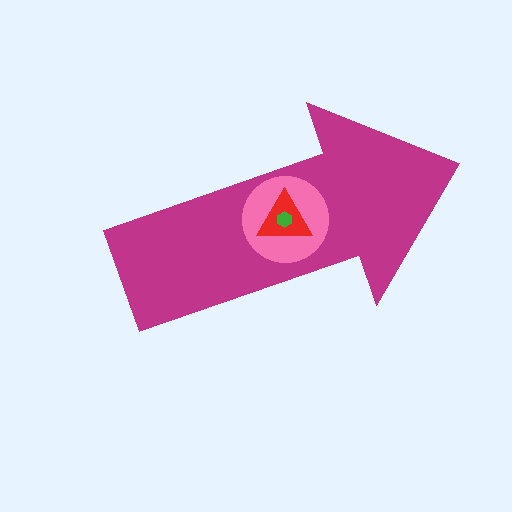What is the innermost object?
The green hexagon.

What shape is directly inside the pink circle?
The red triangle.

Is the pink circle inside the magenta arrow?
Yes.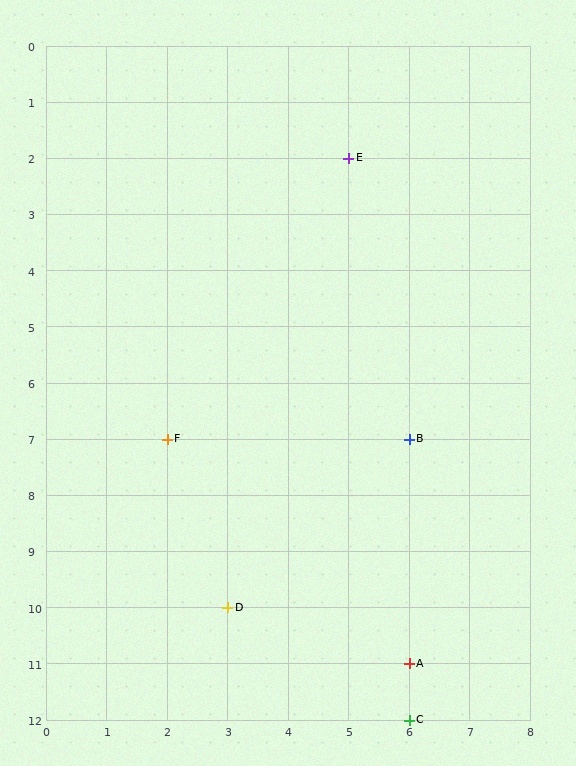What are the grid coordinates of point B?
Point B is at grid coordinates (6, 7).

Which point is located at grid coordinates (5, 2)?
Point E is at (5, 2).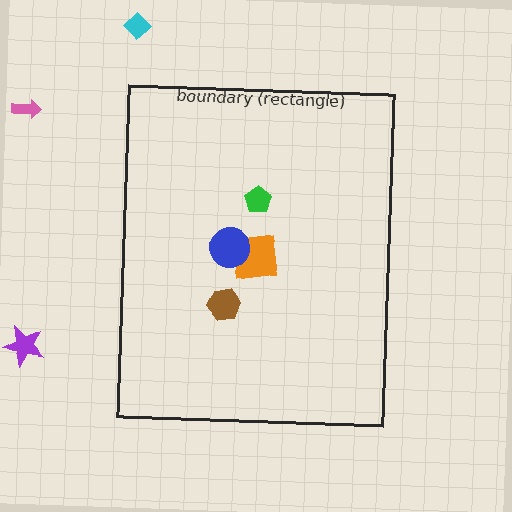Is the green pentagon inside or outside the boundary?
Inside.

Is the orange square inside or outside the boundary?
Inside.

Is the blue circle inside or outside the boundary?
Inside.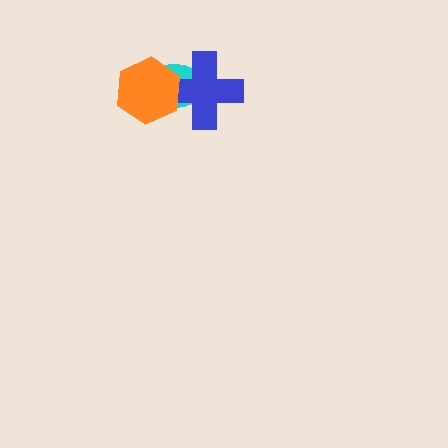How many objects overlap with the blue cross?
2 objects overlap with the blue cross.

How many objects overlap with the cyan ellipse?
2 objects overlap with the cyan ellipse.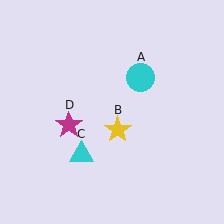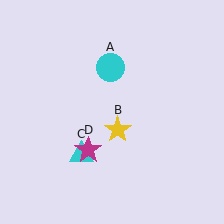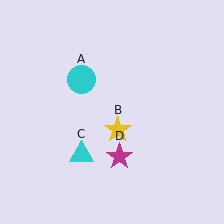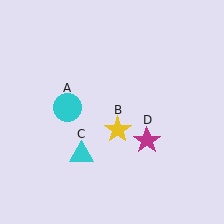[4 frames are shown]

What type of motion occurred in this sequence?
The cyan circle (object A), magenta star (object D) rotated counterclockwise around the center of the scene.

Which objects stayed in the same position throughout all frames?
Yellow star (object B) and cyan triangle (object C) remained stationary.